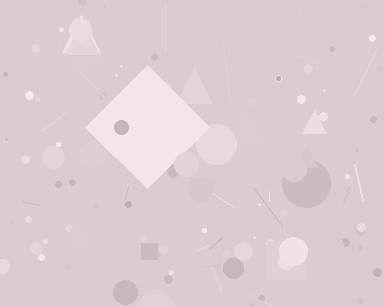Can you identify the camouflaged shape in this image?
The camouflaged shape is a diamond.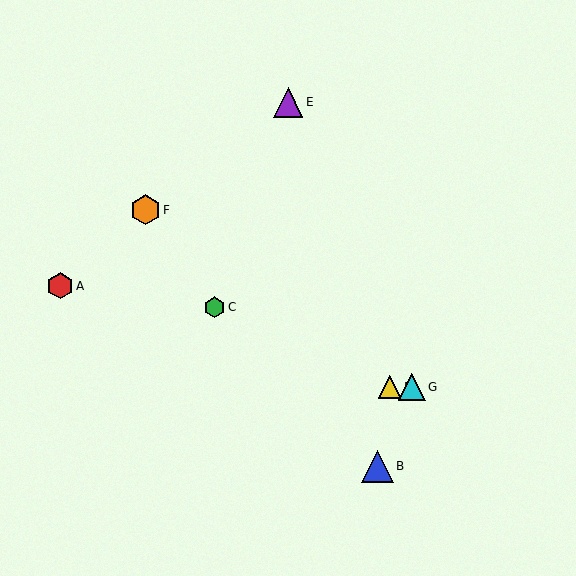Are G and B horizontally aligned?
No, G is at y≈387 and B is at y≈466.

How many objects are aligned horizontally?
2 objects (D, G) are aligned horizontally.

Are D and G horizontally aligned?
Yes, both are at y≈387.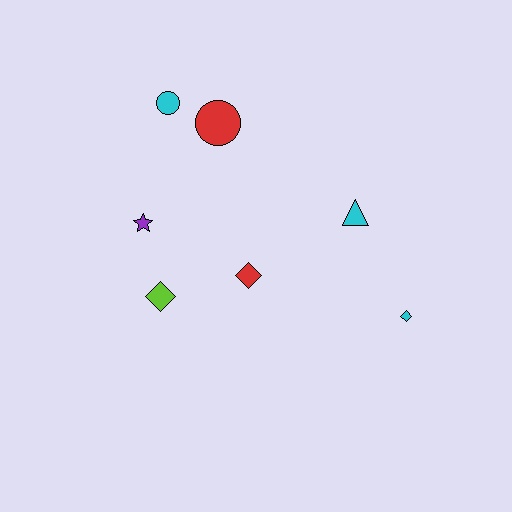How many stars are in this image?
There is 1 star.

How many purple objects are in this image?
There is 1 purple object.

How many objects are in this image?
There are 7 objects.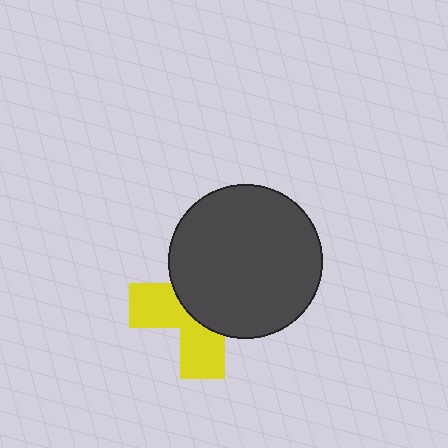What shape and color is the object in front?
The object in front is a dark gray circle.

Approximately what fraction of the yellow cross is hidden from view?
Roughly 58% of the yellow cross is hidden behind the dark gray circle.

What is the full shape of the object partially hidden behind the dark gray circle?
The partially hidden object is a yellow cross.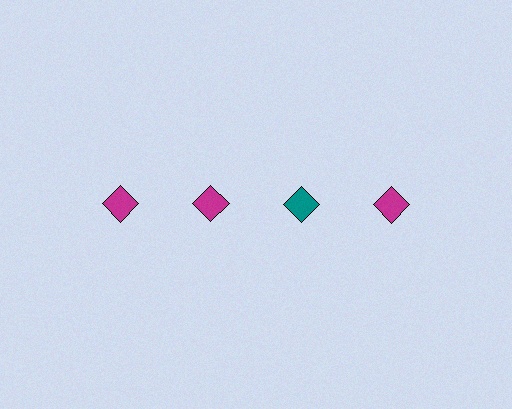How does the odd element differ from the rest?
It has a different color: teal instead of magenta.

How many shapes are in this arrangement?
There are 4 shapes arranged in a grid pattern.